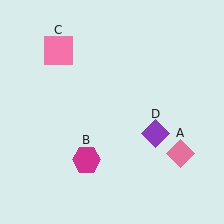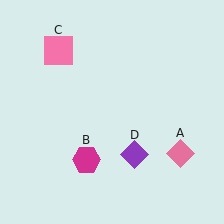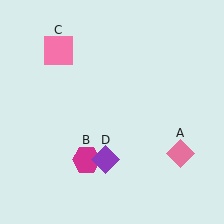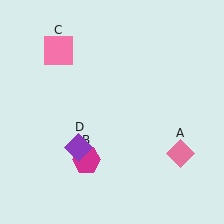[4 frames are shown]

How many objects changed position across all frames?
1 object changed position: purple diamond (object D).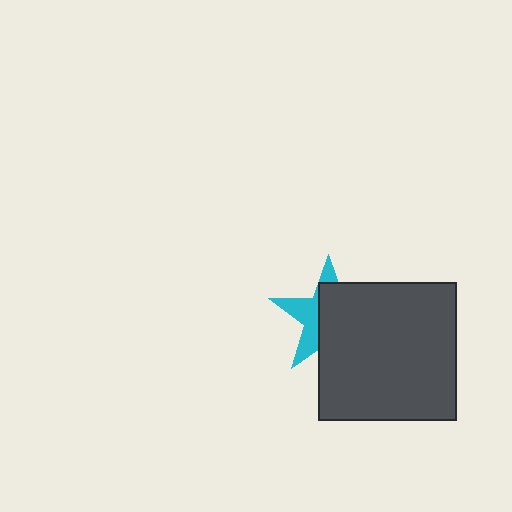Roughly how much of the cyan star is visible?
A small part of it is visible (roughly 38%).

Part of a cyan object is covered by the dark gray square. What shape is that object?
It is a star.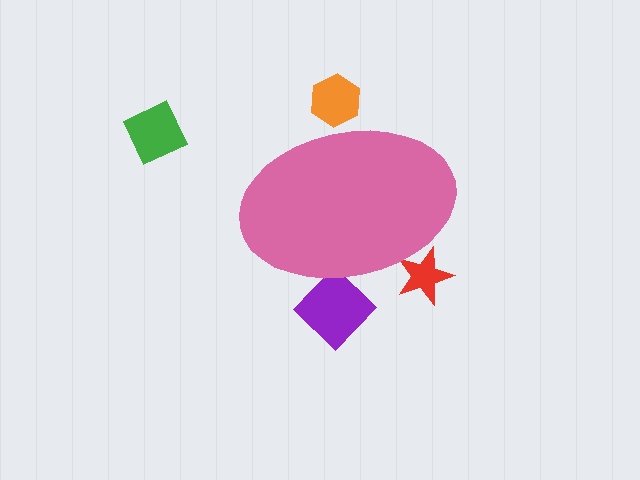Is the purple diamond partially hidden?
Yes, the purple diamond is partially hidden behind the pink ellipse.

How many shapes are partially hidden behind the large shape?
3 shapes are partially hidden.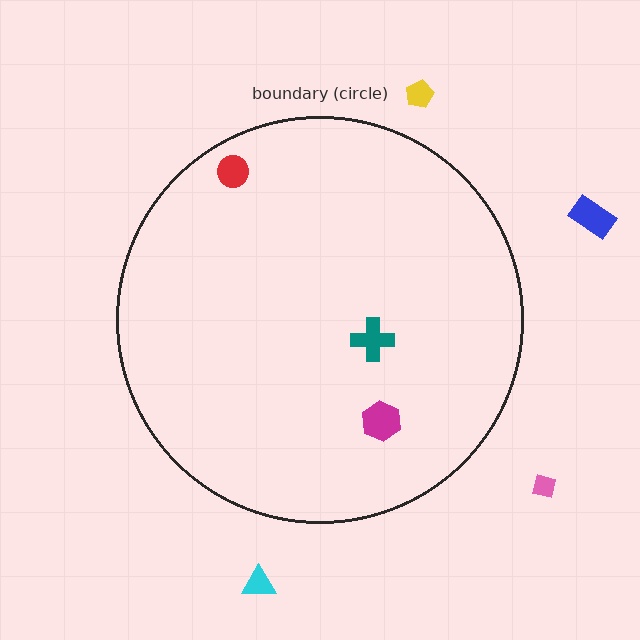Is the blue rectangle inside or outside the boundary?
Outside.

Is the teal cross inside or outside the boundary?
Inside.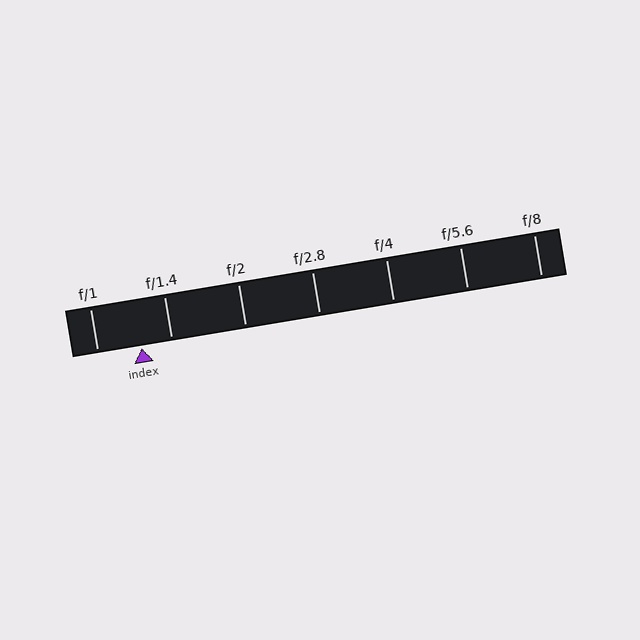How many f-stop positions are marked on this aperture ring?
There are 7 f-stop positions marked.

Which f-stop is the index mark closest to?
The index mark is closest to f/1.4.